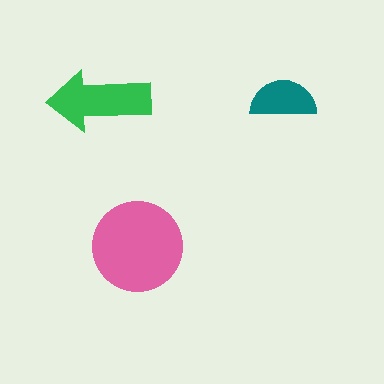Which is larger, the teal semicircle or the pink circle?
The pink circle.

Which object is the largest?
The pink circle.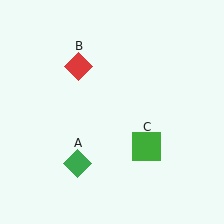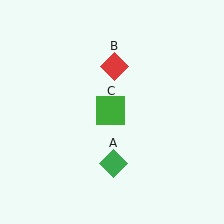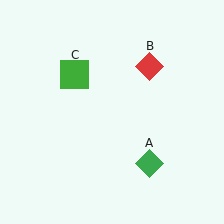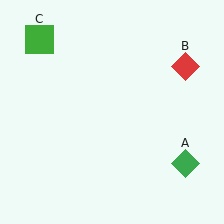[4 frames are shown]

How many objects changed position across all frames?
3 objects changed position: green diamond (object A), red diamond (object B), green square (object C).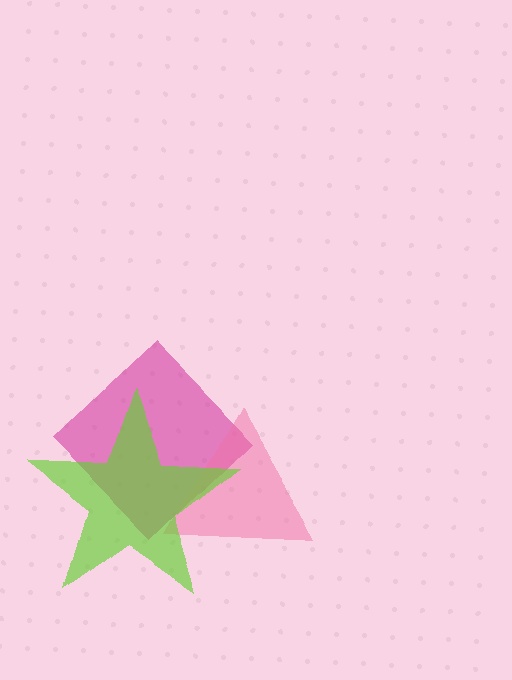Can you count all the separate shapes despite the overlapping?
Yes, there are 3 separate shapes.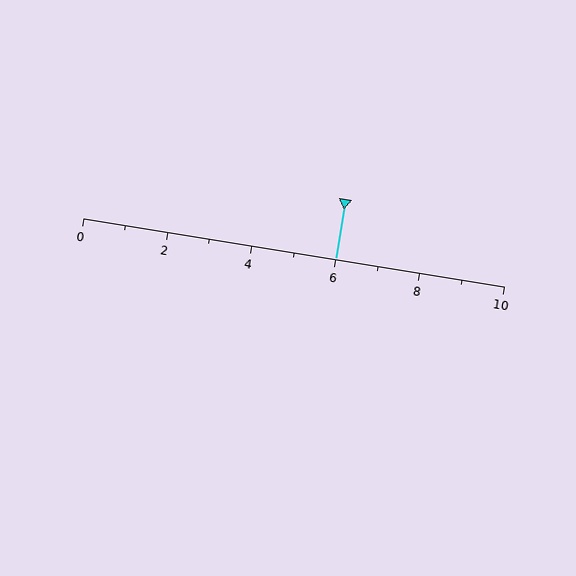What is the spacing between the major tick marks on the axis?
The major ticks are spaced 2 apart.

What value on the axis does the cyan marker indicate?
The marker indicates approximately 6.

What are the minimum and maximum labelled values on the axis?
The axis runs from 0 to 10.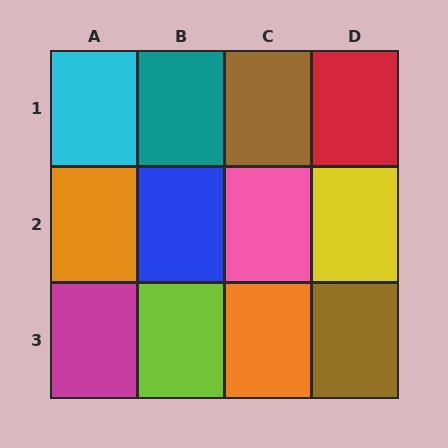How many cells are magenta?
1 cell is magenta.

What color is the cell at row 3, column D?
Brown.